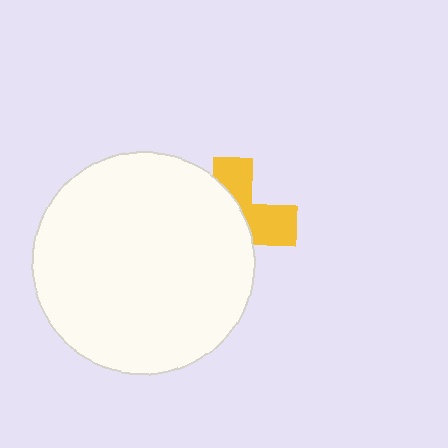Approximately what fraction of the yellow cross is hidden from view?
Roughly 62% of the yellow cross is hidden behind the white circle.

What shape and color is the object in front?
The object in front is a white circle.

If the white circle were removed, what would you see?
You would see the complete yellow cross.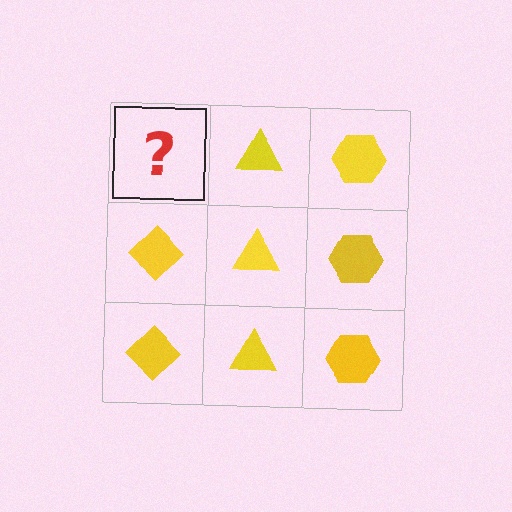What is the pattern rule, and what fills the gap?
The rule is that each column has a consistent shape. The gap should be filled with a yellow diamond.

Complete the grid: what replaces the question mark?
The question mark should be replaced with a yellow diamond.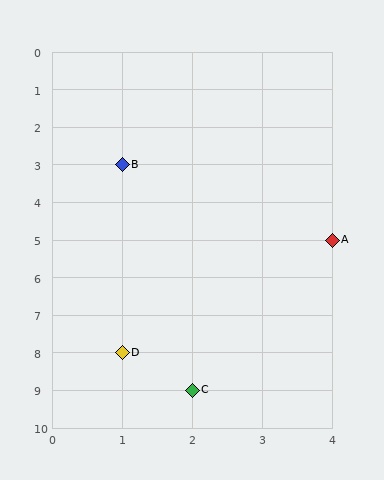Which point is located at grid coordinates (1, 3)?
Point B is at (1, 3).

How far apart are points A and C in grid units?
Points A and C are 2 columns and 4 rows apart (about 4.5 grid units diagonally).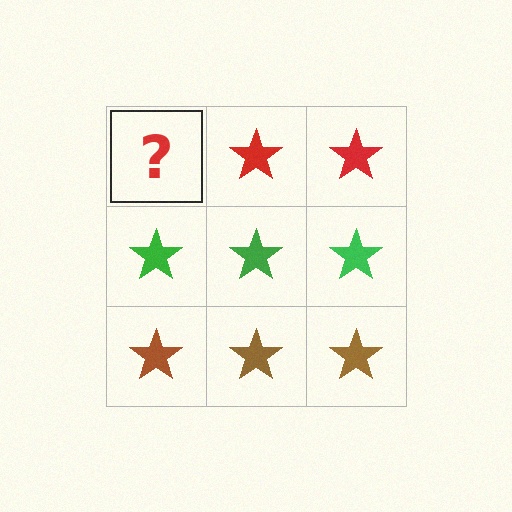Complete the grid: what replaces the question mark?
The question mark should be replaced with a red star.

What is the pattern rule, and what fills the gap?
The rule is that each row has a consistent color. The gap should be filled with a red star.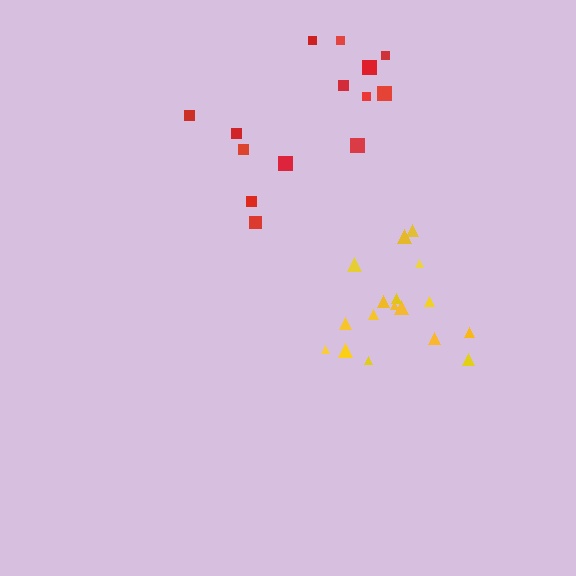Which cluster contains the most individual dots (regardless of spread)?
Yellow (17).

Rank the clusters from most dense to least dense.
yellow, red.